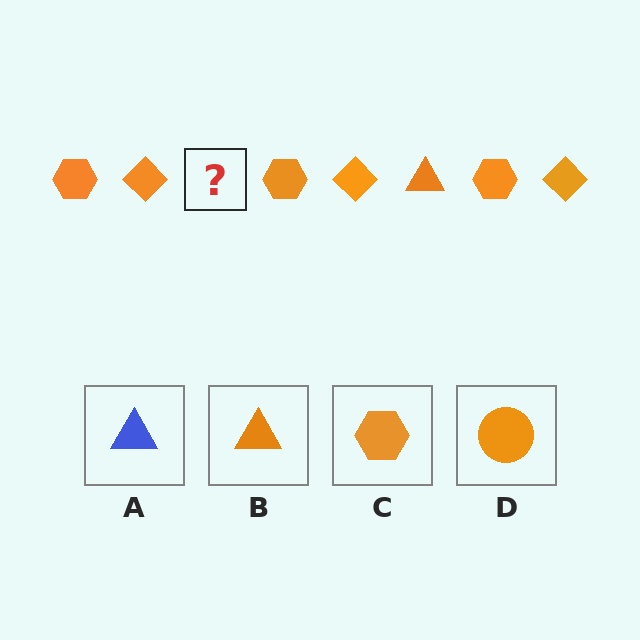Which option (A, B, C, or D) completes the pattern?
B.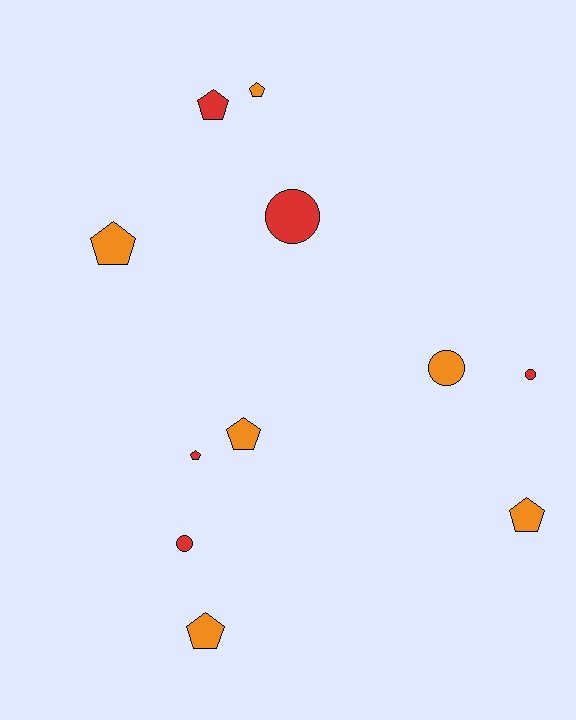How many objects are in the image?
There are 11 objects.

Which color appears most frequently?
Orange, with 6 objects.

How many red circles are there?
There are 3 red circles.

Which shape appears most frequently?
Pentagon, with 7 objects.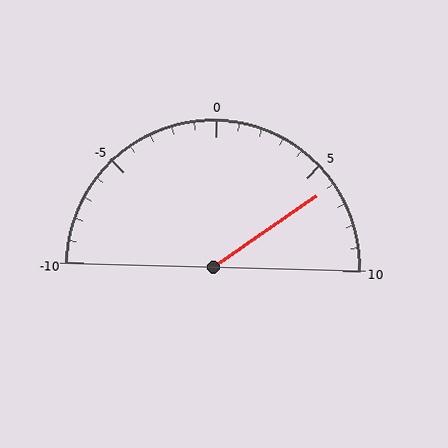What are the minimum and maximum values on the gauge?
The gauge ranges from -10 to 10.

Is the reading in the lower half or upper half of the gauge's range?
The reading is in the upper half of the range (-10 to 10).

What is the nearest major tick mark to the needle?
The nearest major tick mark is 5.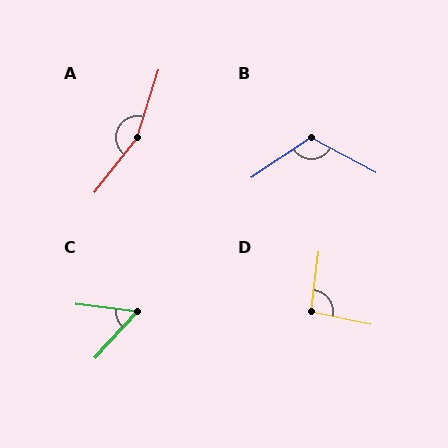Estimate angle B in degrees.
Approximately 118 degrees.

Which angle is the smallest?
C, at approximately 54 degrees.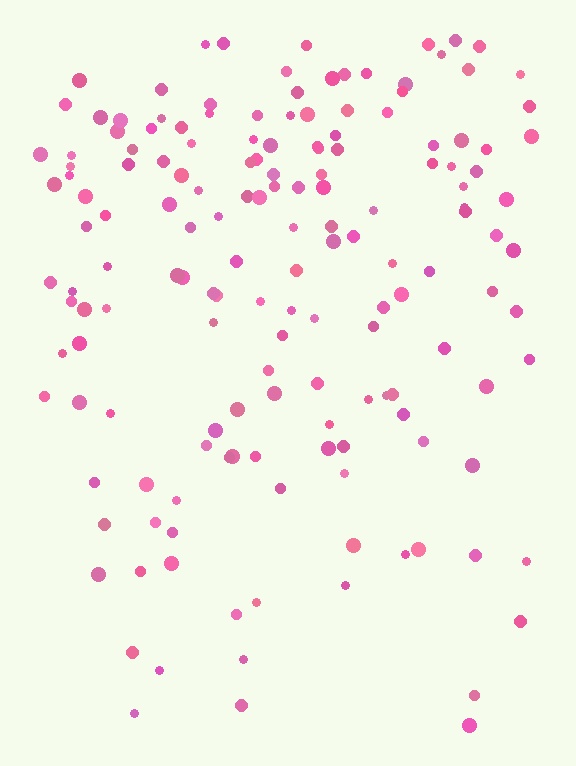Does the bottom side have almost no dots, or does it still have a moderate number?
Still a moderate number, just noticeably fewer than the top.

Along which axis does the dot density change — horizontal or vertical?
Vertical.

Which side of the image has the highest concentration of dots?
The top.